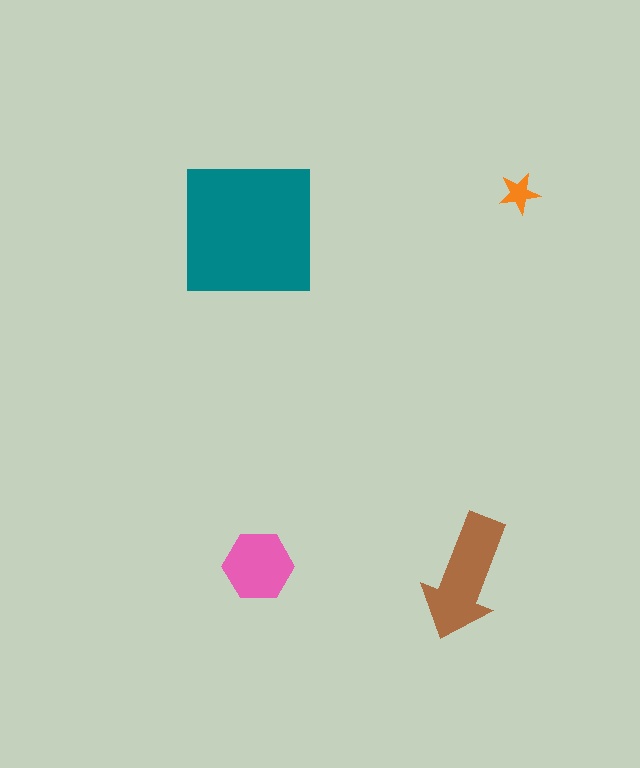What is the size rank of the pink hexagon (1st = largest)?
3rd.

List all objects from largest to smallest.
The teal square, the brown arrow, the pink hexagon, the orange star.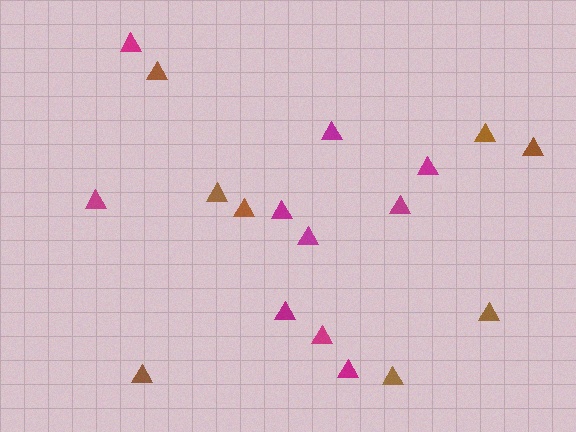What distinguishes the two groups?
There are 2 groups: one group of brown triangles (8) and one group of magenta triangles (10).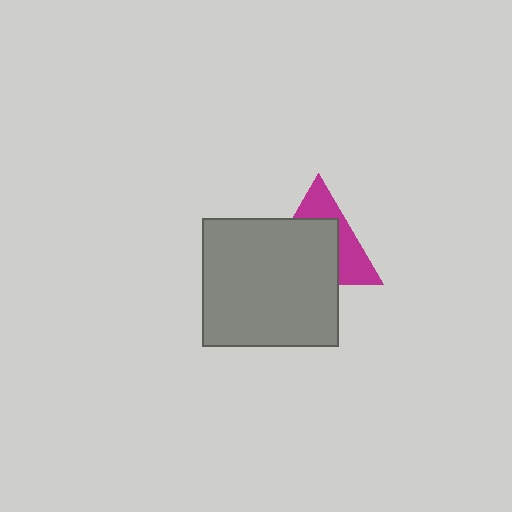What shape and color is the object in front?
The object in front is a gray rectangle.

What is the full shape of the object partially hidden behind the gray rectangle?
The partially hidden object is a magenta triangle.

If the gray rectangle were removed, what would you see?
You would see the complete magenta triangle.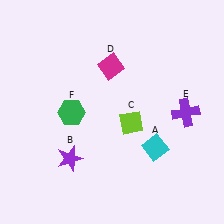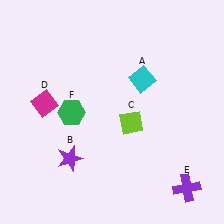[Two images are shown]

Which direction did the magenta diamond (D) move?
The magenta diamond (D) moved left.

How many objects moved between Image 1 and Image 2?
3 objects moved between the two images.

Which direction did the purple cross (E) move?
The purple cross (E) moved down.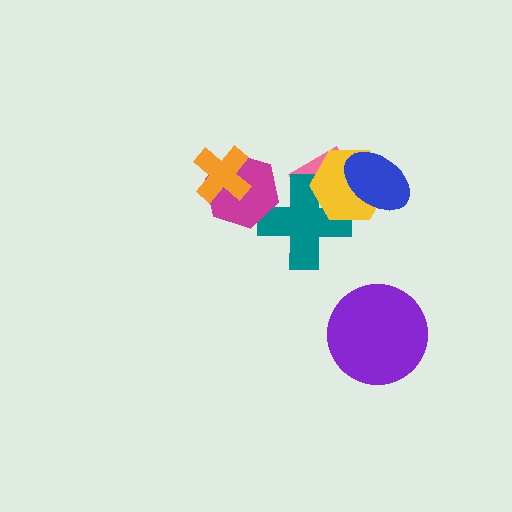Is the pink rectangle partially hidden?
Yes, it is partially covered by another shape.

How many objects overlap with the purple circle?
0 objects overlap with the purple circle.